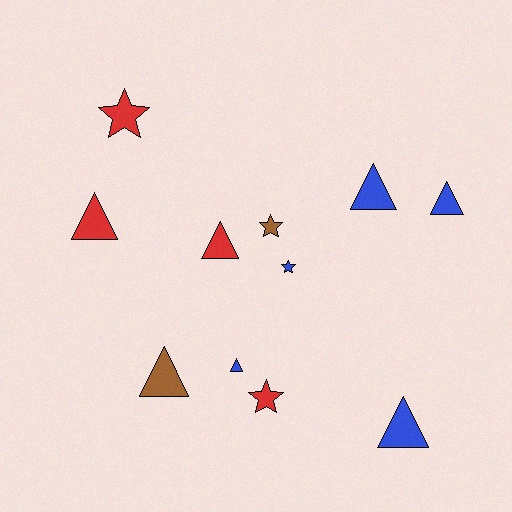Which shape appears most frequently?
Triangle, with 7 objects.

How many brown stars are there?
There is 1 brown star.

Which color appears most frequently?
Blue, with 5 objects.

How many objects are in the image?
There are 11 objects.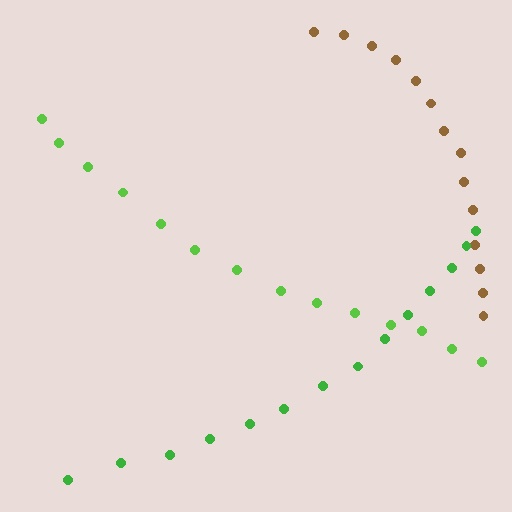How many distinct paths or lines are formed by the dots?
There are 3 distinct paths.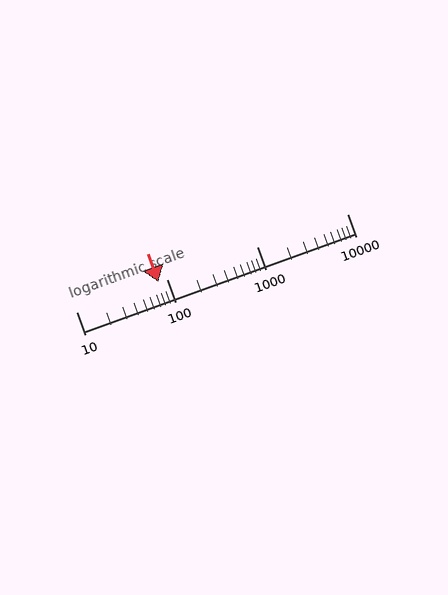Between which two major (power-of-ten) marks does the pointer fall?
The pointer is between 10 and 100.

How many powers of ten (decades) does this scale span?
The scale spans 3 decades, from 10 to 10000.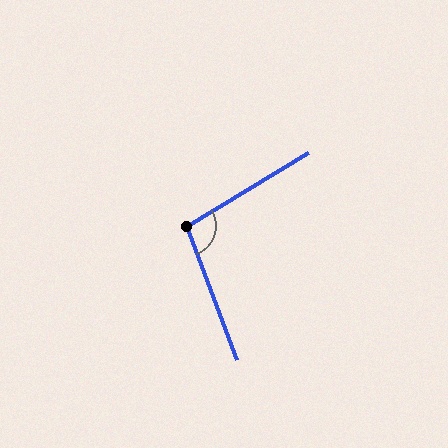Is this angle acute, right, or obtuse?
It is obtuse.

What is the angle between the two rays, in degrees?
Approximately 100 degrees.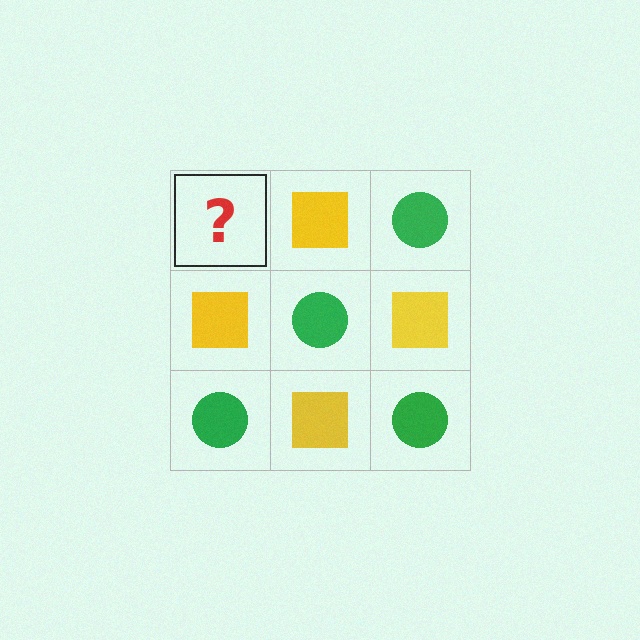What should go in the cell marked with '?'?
The missing cell should contain a green circle.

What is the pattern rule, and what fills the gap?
The rule is that it alternates green circle and yellow square in a checkerboard pattern. The gap should be filled with a green circle.